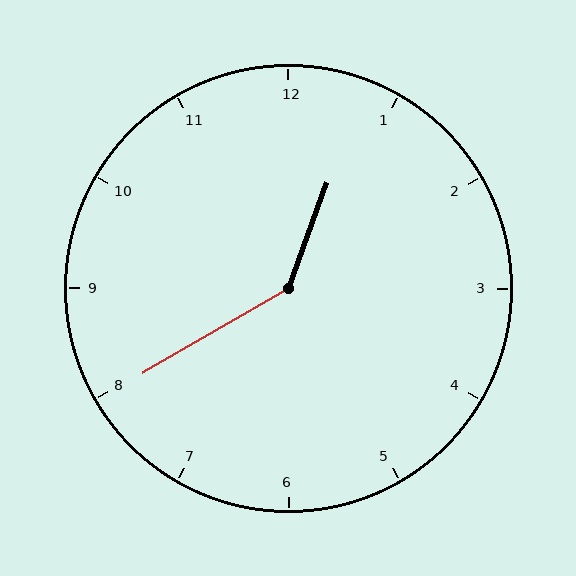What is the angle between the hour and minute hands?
Approximately 140 degrees.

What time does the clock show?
12:40.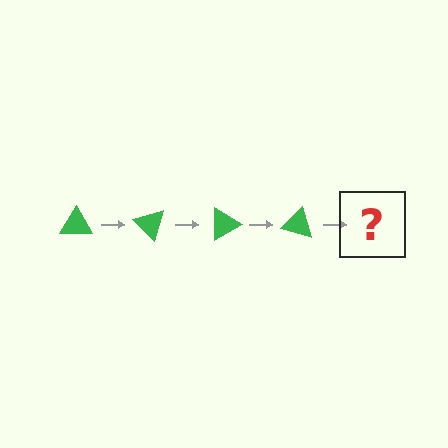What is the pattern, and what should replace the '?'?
The pattern is that the triangle rotates 45 degrees each step. The '?' should be a green triangle rotated 180 degrees.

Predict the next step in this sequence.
The next step is a green triangle rotated 180 degrees.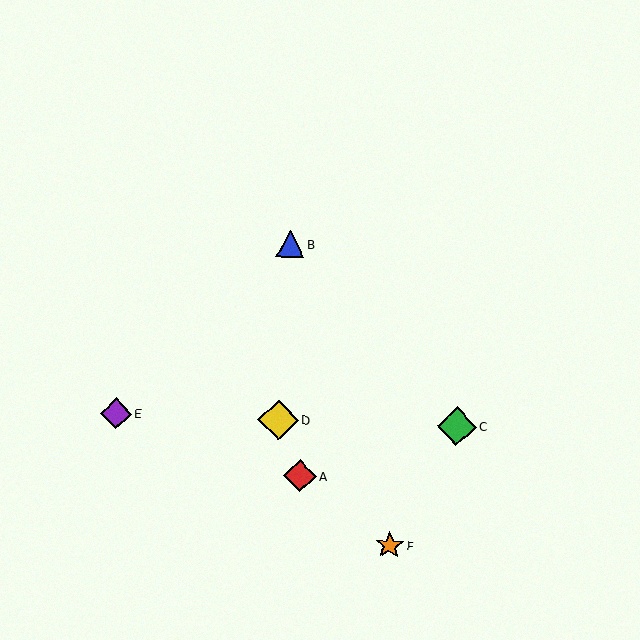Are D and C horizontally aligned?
Yes, both are at y≈420.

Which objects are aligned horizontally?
Objects C, D, E are aligned horizontally.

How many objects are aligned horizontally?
3 objects (C, D, E) are aligned horizontally.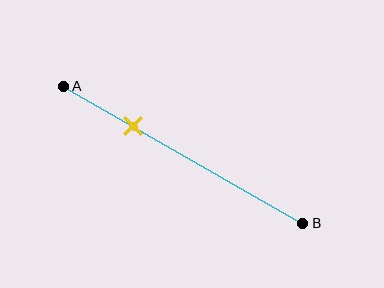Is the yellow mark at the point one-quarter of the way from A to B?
No, the mark is at about 30% from A, not at the 25% one-quarter point.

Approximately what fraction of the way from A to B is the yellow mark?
The yellow mark is approximately 30% of the way from A to B.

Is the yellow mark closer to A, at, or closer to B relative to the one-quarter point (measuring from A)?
The yellow mark is closer to point B than the one-quarter point of segment AB.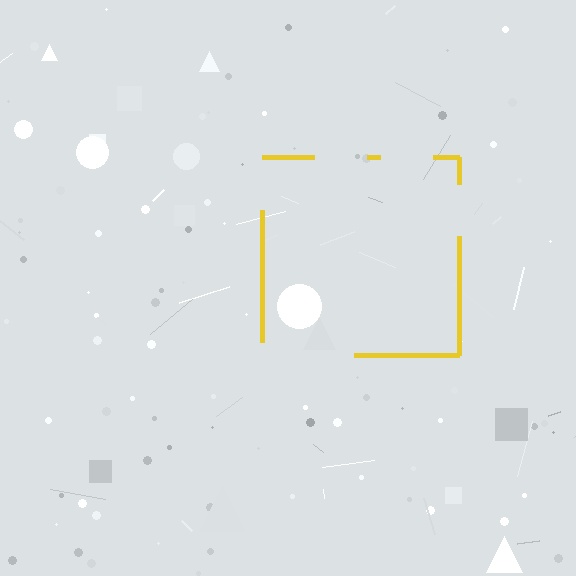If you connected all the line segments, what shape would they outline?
They would outline a square.